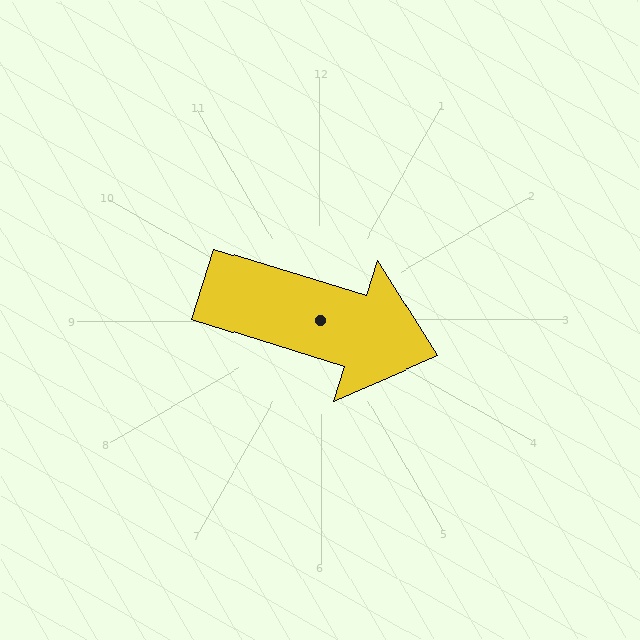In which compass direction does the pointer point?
East.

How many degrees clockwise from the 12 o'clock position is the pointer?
Approximately 107 degrees.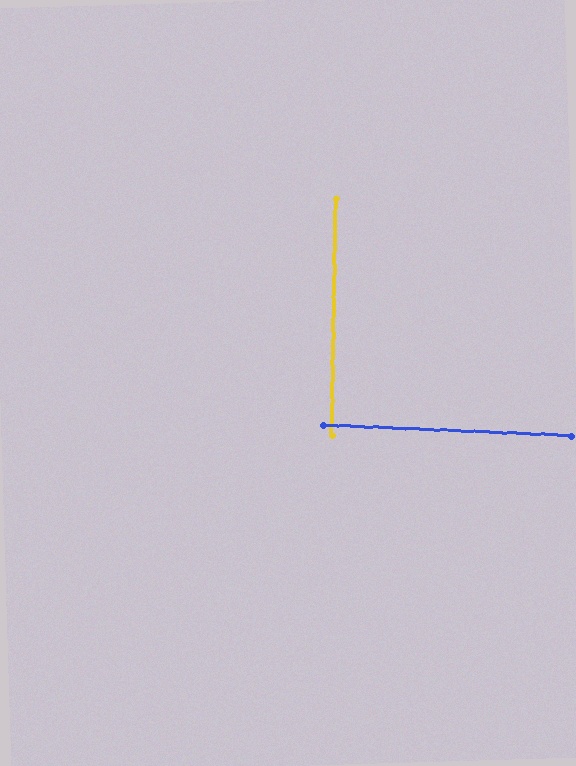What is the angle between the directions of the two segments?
Approximately 88 degrees.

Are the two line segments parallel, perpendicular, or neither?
Perpendicular — they meet at approximately 88°.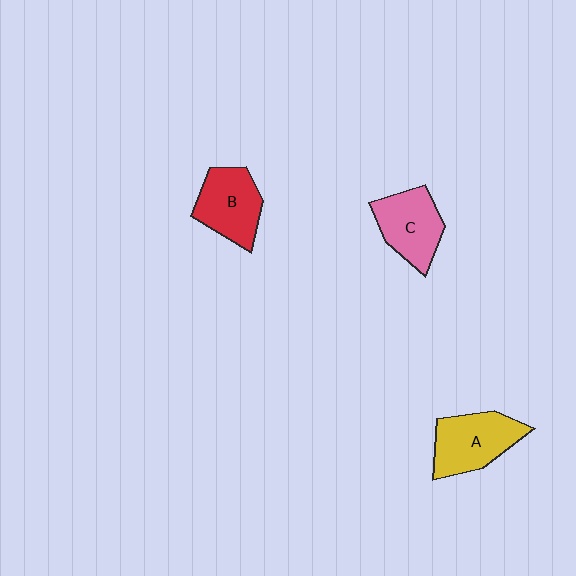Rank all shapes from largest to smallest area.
From largest to smallest: A (yellow), B (red), C (pink).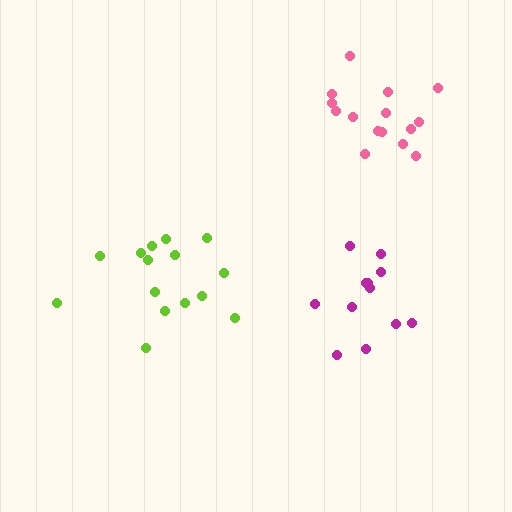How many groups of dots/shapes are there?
There are 3 groups.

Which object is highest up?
The pink cluster is topmost.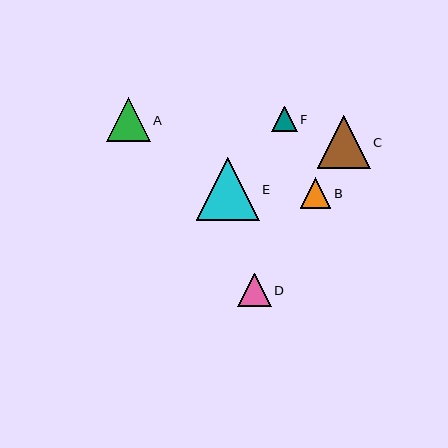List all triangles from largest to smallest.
From largest to smallest: E, C, A, D, B, F.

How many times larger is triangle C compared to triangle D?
Triangle C is approximately 1.6 times the size of triangle D.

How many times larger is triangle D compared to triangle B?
Triangle D is approximately 1.1 times the size of triangle B.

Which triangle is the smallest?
Triangle F is the smallest with a size of approximately 26 pixels.